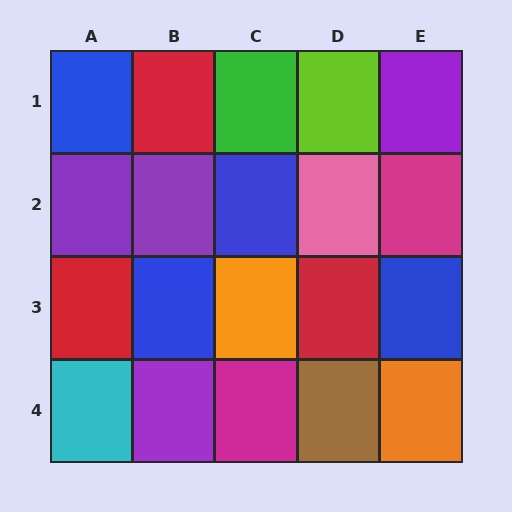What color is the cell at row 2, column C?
Blue.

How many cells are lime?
1 cell is lime.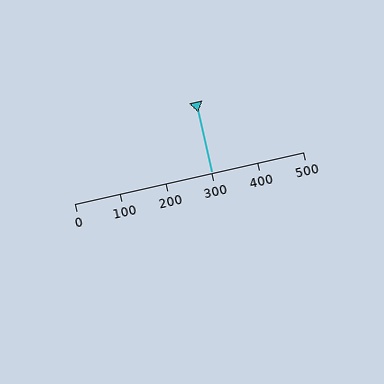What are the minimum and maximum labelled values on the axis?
The axis runs from 0 to 500.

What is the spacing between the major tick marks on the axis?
The major ticks are spaced 100 apart.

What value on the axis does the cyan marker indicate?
The marker indicates approximately 300.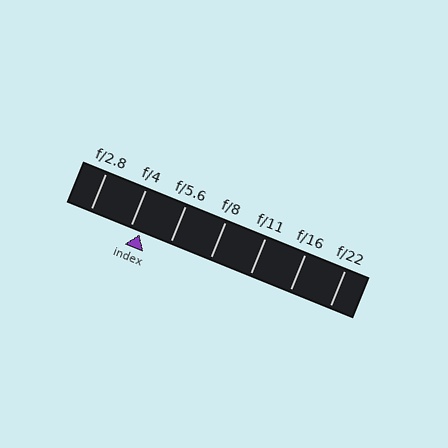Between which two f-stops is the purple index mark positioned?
The index mark is between f/4 and f/5.6.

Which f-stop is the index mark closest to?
The index mark is closest to f/4.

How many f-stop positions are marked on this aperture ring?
There are 7 f-stop positions marked.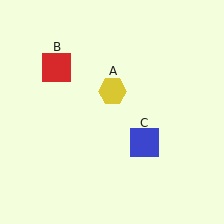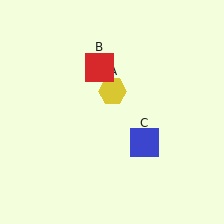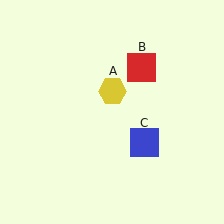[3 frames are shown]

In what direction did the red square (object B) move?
The red square (object B) moved right.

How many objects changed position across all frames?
1 object changed position: red square (object B).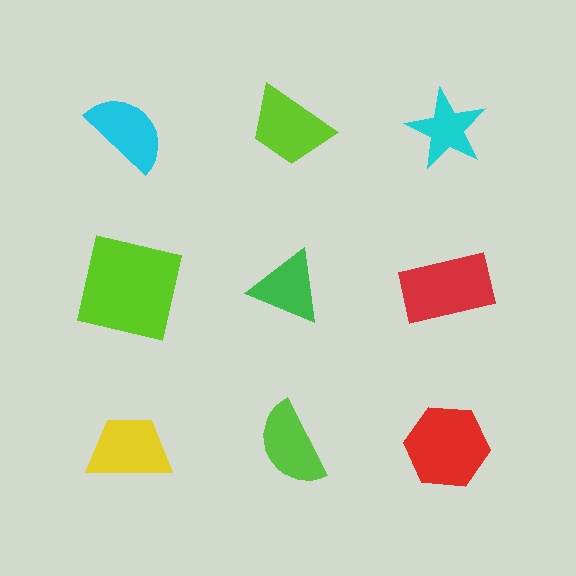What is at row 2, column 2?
A green triangle.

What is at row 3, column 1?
A yellow trapezoid.